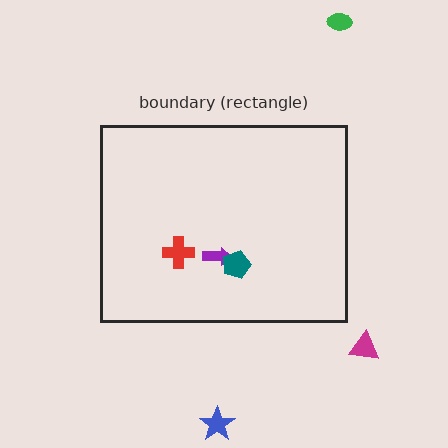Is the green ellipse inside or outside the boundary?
Outside.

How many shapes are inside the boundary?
3 inside, 3 outside.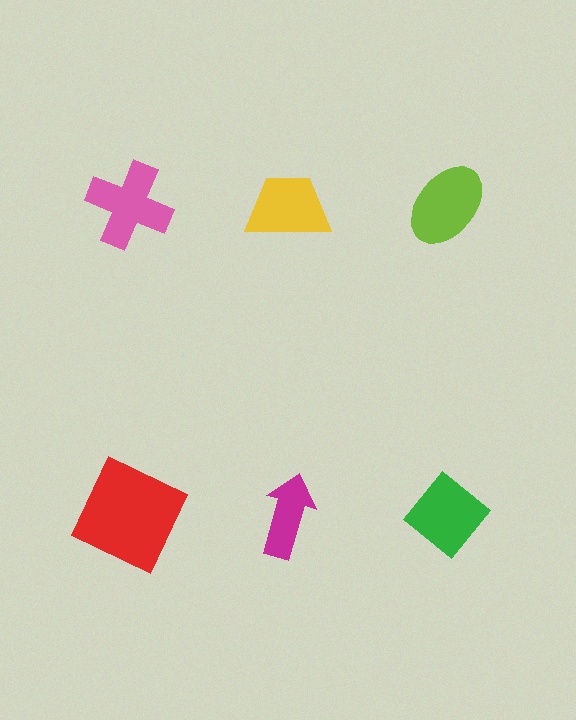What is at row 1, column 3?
A lime ellipse.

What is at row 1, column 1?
A pink cross.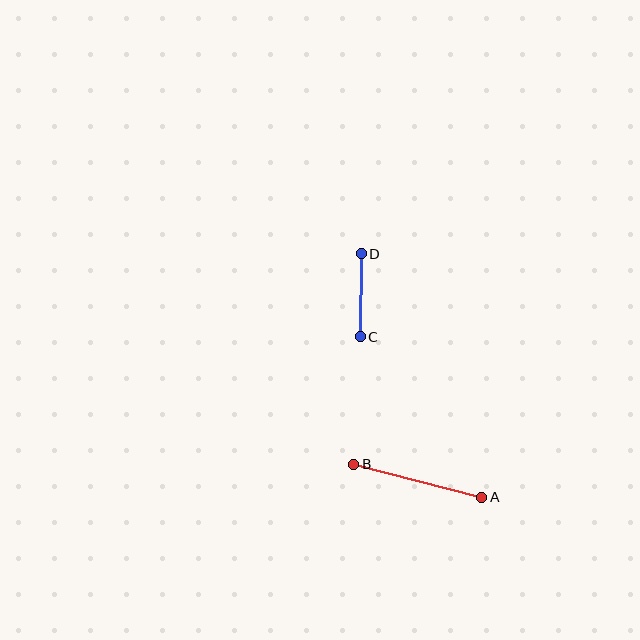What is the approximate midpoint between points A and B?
The midpoint is at approximately (418, 481) pixels.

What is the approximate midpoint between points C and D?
The midpoint is at approximately (361, 295) pixels.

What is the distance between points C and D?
The distance is approximately 83 pixels.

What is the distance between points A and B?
The distance is approximately 132 pixels.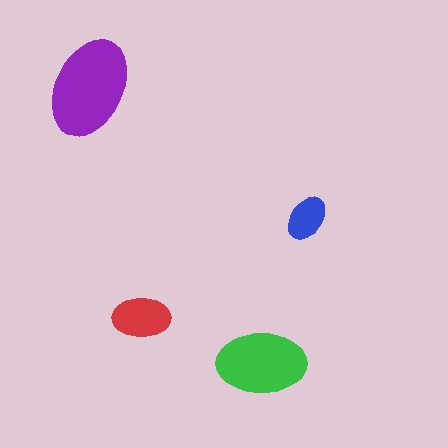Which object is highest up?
The purple ellipse is topmost.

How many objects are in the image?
There are 4 objects in the image.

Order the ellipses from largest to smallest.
the purple one, the green one, the red one, the blue one.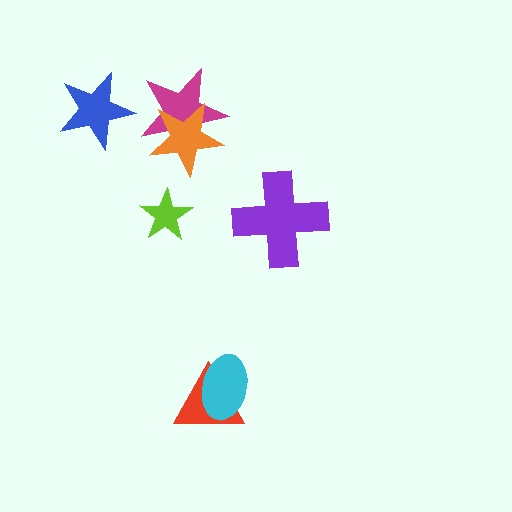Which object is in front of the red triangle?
The cyan ellipse is in front of the red triangle.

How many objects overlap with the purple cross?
0 objects overlap with the purple cross.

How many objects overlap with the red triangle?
1 object overlaps with the red triangle.